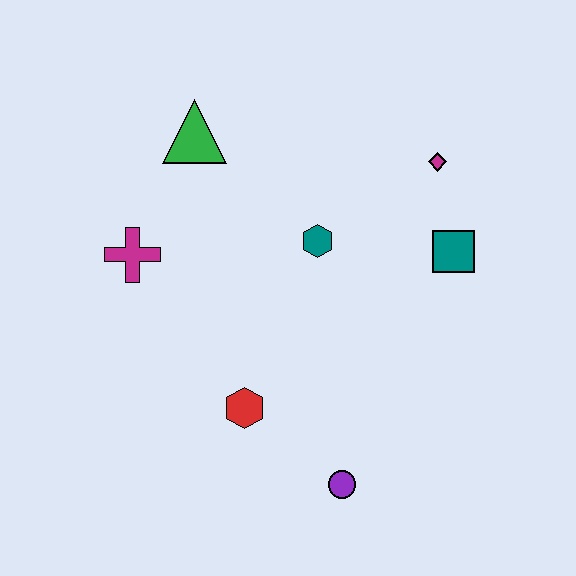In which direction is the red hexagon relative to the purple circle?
The red hexagon is to the left of the purple circle.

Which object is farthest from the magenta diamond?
The purple circle is farthest from the magenta diamond.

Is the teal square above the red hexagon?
Yes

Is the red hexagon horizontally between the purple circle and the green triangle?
Yes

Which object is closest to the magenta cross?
The green triangle is closest to the magenta cross.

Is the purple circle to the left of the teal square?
Yes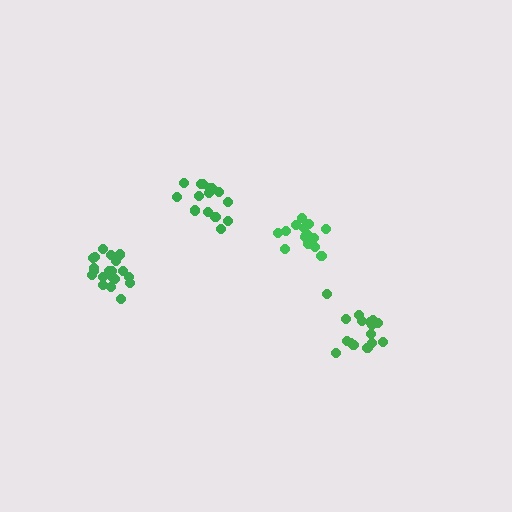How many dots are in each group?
Group 1: 16 dots, Group 2: 20 dots, Group 3: 17 dots, Group 4: 15 dots (68 total).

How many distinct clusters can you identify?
There are 4 distinct clusters.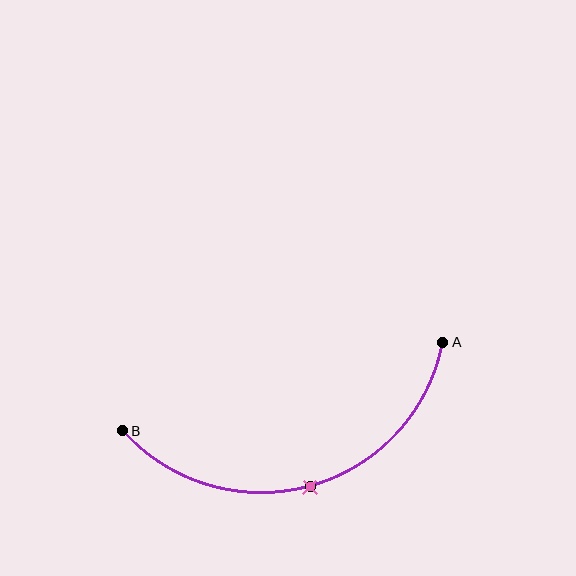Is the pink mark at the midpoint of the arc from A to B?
Yes. The pink mark lies on the arc at equal arc-length from both A and B — it is the arc midpoint.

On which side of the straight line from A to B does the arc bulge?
The arc bulges below the straight line connecting A and B.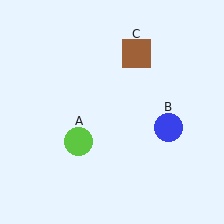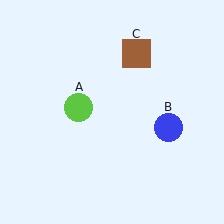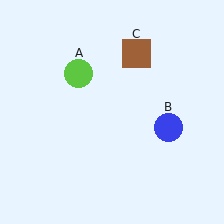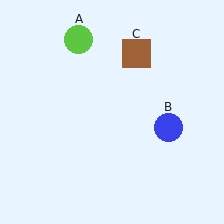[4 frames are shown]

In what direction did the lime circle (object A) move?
The lime circle (object A) moved up.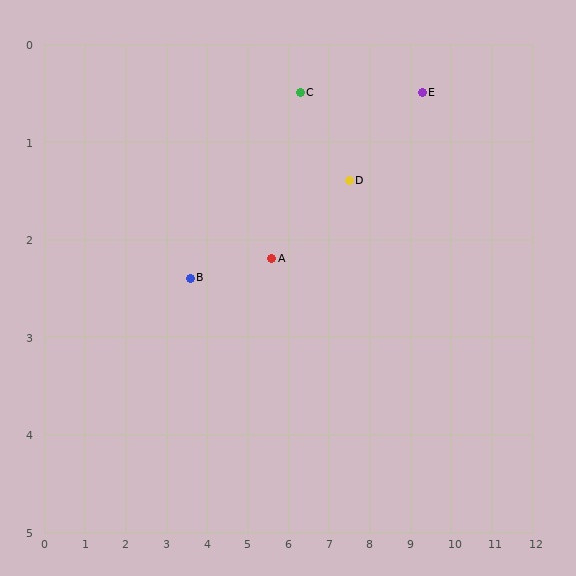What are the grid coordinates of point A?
Point A is at approximately (5.6, 2.2).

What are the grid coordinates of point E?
Point E is at approximately (9.3, 0.5).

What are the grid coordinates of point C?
Point C is at approximately (6.3, 0.5).